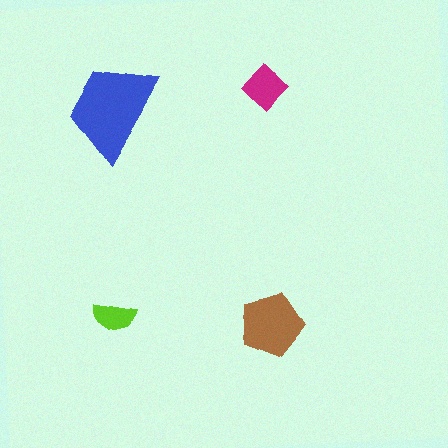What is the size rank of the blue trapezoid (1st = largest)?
1st.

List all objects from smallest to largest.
The lime semicircle, the magenta diamond, the brown pentagon, the blue trapezoid.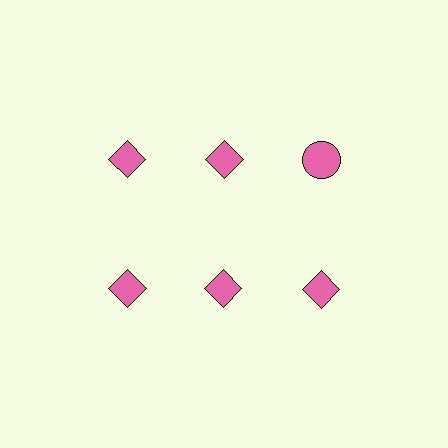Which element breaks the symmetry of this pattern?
The pink circle in the top row, center column breaks the symmetry. All other shapes are pink diamonds.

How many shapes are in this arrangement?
There are 6 shapes arranged in a grid pattern.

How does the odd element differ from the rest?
It has a different shape: circle instead of diamond.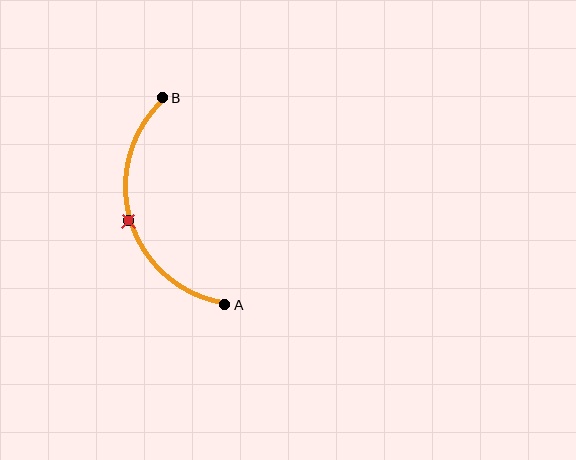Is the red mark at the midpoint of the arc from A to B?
Yes. The red mark lies on the arc at equal arc-length from both A and B — it is the arc midpoint.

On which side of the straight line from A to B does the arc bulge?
The arc bulges to the left of the straight line connecting A and B.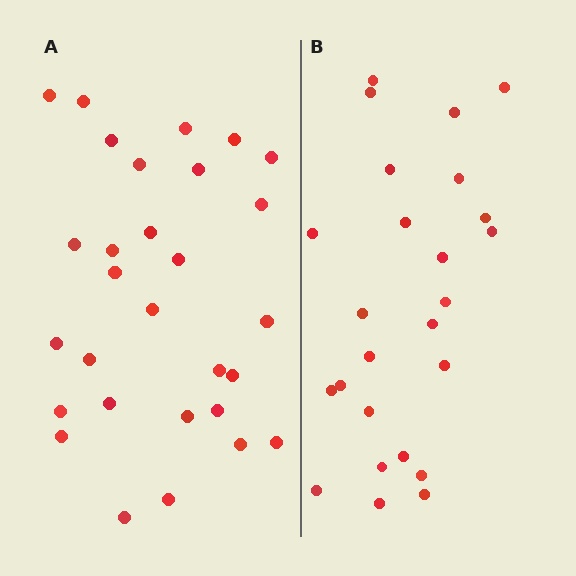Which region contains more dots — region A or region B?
Region A (the left region) has more dots.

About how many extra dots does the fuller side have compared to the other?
Region A has about 4 more dots than region B.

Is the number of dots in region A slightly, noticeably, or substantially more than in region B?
Region A has only slightly more — the two regions are fairly close. The ratio is roughly 1.2 to 1.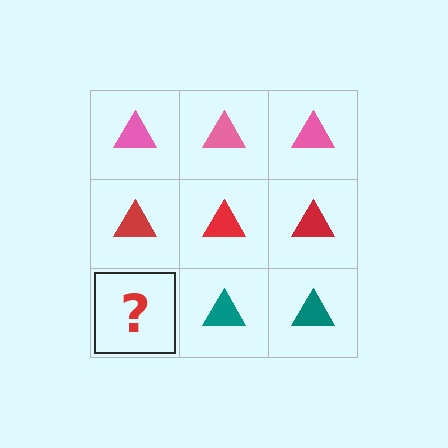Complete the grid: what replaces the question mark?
The question mark should be replaced with a teal triangle.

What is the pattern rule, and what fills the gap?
The rule is that each row has a consistent color. The gap should be filled with a teal triangle.